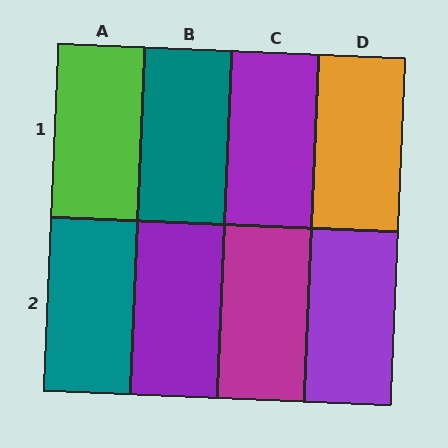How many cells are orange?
1 cell is orange.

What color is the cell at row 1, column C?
Purple.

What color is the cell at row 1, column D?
Orange.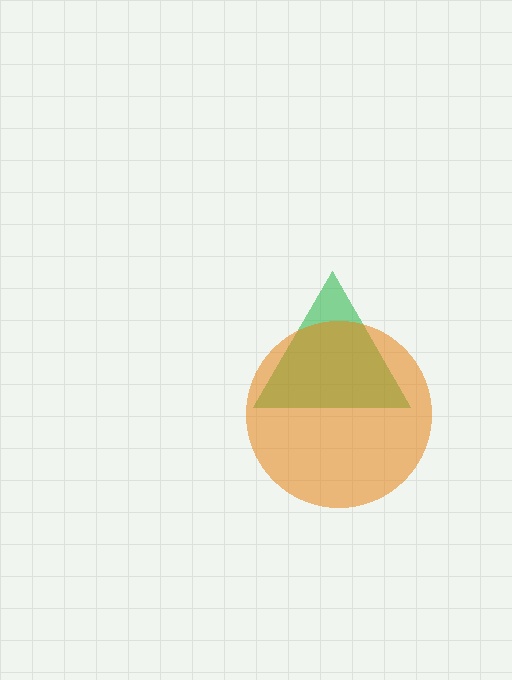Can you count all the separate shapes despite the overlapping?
Yes, there are 2 separate shapes.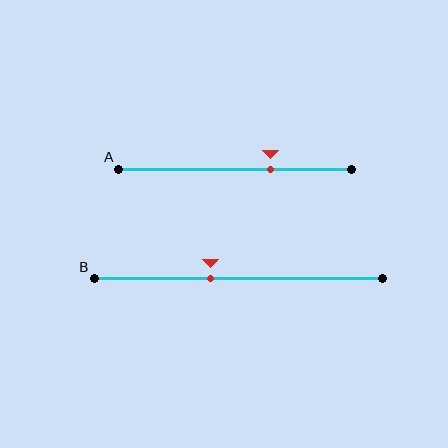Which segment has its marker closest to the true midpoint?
Segment B has its marker closest to the true midpoint.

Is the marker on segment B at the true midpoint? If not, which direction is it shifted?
No, the marker on segment B is shifted to the left by about 10% of the segment length.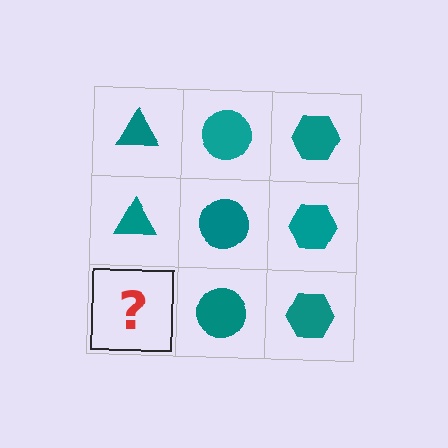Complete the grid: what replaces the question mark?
The question mark should be replaced with a teal triangle.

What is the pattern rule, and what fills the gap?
The rule is that each column has a consistent shape. The gap should be filled with a teal triangle.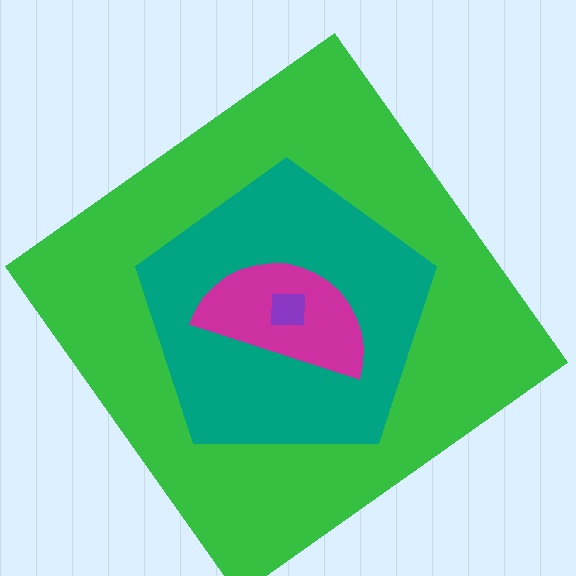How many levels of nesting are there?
4.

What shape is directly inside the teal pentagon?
The magenta semicircle.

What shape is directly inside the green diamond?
The teal pentagon.